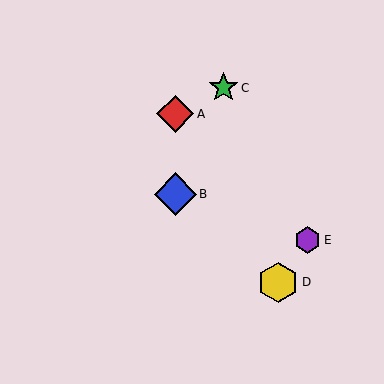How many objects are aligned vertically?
2 objects (A, B) are aligned vertically.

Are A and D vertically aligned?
No, A is at x≈175 and D is at x≈278.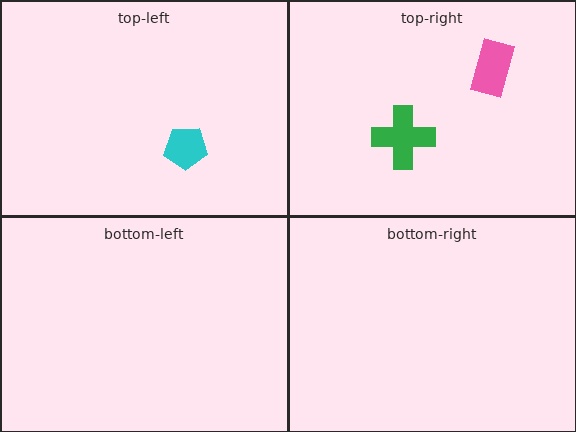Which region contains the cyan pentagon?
The top-left region.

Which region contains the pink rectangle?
The top-right region.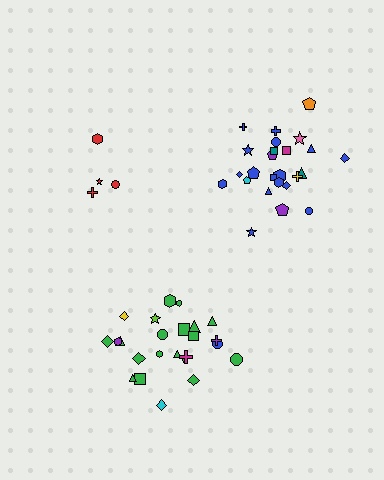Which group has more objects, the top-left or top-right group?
The top-right group.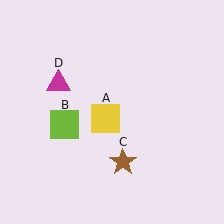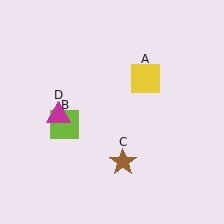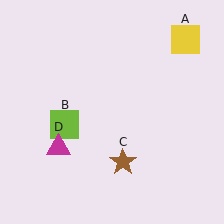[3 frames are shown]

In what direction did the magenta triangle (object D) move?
The magenta triangle (object D) moved down.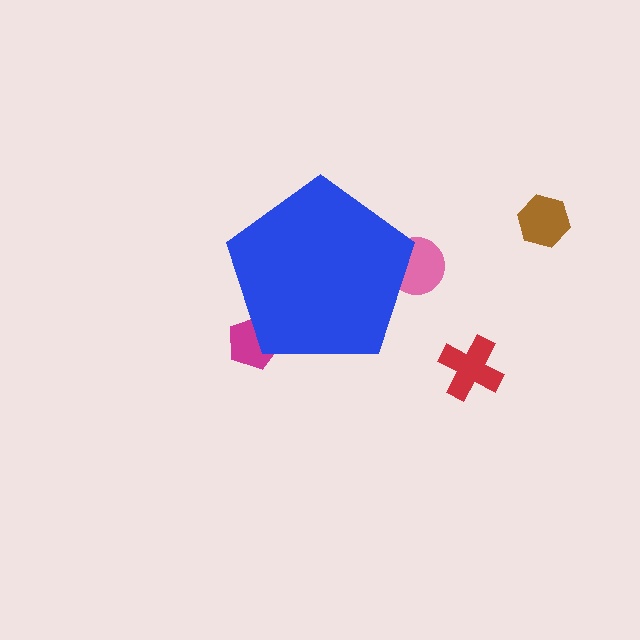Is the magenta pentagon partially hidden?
Yes, the magenta pentagon is partially hidden behind the blue pentagon.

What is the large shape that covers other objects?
A blue pentagon.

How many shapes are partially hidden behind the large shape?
2 shapes are partially hidden.